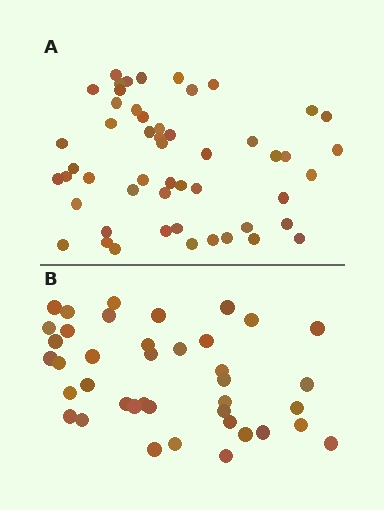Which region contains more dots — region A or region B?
Region A (the top region) has more dots.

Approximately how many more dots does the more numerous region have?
Region A has roughly 12 or so more dots than region B.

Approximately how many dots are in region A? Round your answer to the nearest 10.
About 50 dots. (The exact count is 52, which rounds to 50.)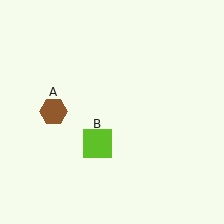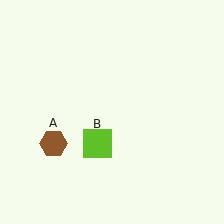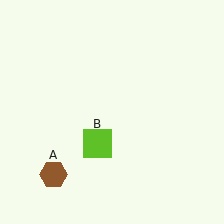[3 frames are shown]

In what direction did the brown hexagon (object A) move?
The brown hexagon (object A) moved down.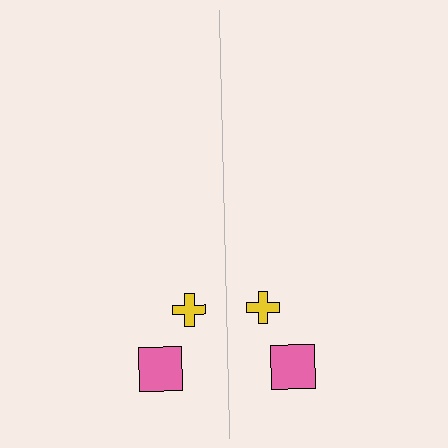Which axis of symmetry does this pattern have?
The pattern has a vertical axis of symmetry running through the center of the image.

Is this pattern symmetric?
Yes, this pattern has bilateral (reflection) symmetry.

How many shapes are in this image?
There are 4 shapes in this image.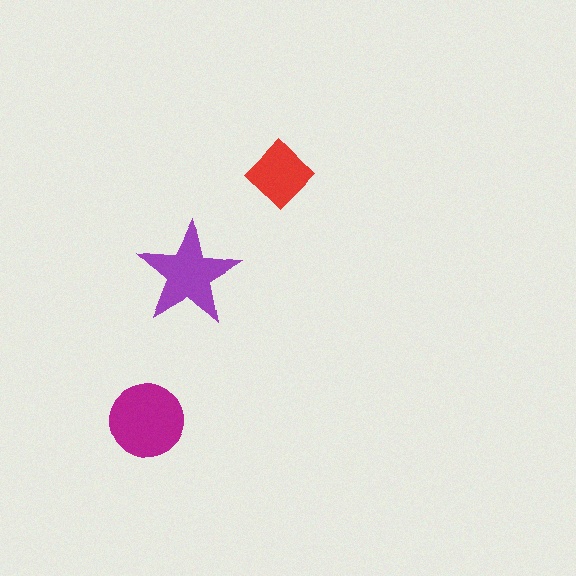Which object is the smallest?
The red diamond.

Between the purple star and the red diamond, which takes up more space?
The purple star.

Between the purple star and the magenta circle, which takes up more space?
The magenta circle.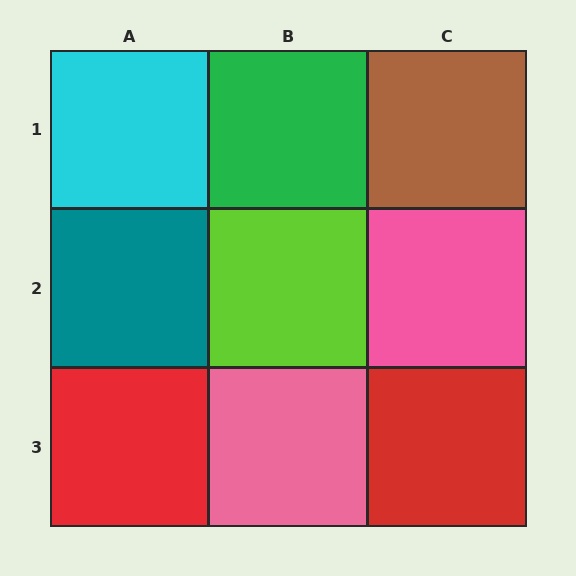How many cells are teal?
1 cell is teal.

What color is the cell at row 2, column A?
Teal.